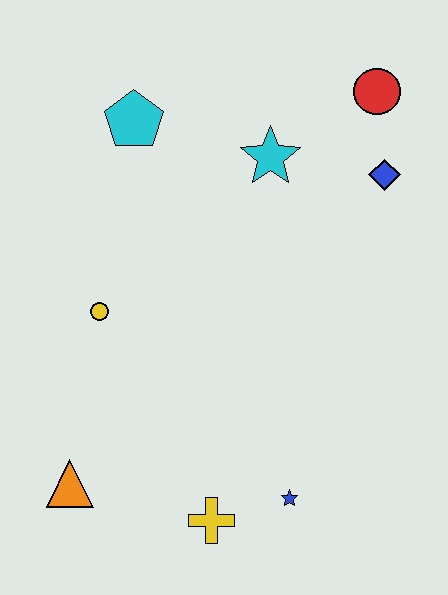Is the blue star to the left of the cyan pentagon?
No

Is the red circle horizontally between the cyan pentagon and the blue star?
No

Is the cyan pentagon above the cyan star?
Yes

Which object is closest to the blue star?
The yellow cross is closest to the blue star.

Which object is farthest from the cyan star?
The orange triangle is farthest from the cyan star.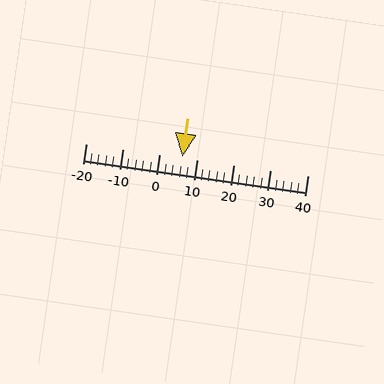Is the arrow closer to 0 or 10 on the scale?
The arrow is closer to 10.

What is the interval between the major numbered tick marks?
The major tick marks are spaced 10 units apart.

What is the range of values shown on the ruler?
The ruler shows values from -20 to 40.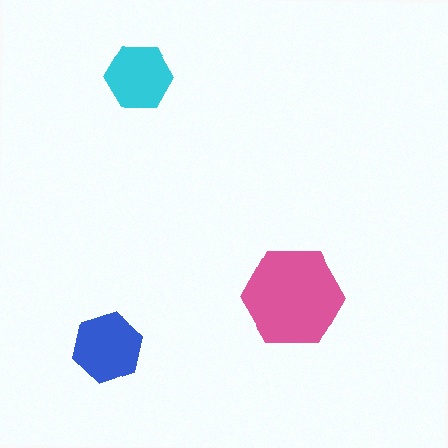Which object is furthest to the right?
The pink hexagon is rightmost.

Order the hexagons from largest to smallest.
the pink one, the blue one, the cyan one.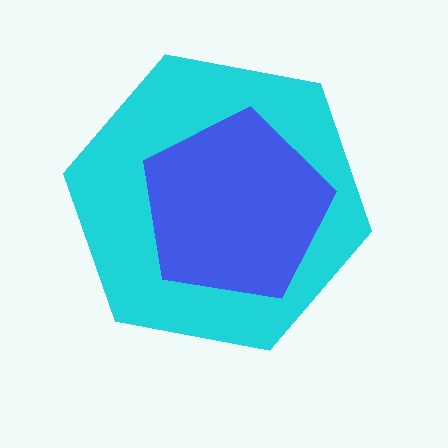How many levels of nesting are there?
2.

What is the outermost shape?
The cyan hexagon.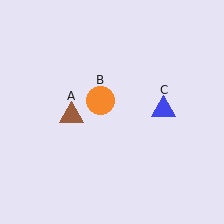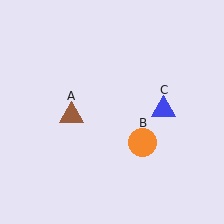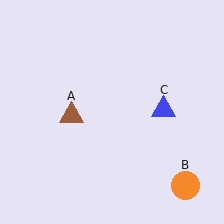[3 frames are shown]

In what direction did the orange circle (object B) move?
The orange circle (object B) moved down and to the right.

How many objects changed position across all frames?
1 object changed position: orange circle (object B).